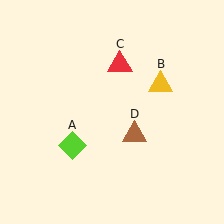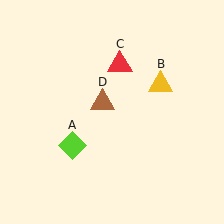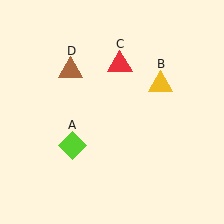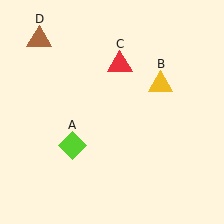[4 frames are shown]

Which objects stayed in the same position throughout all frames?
Lime diamond (object A) and yellow triangle (object B) and red triangle (object C) remained stationary.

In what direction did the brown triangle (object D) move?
The brown triangle (object D) moved up and to the left.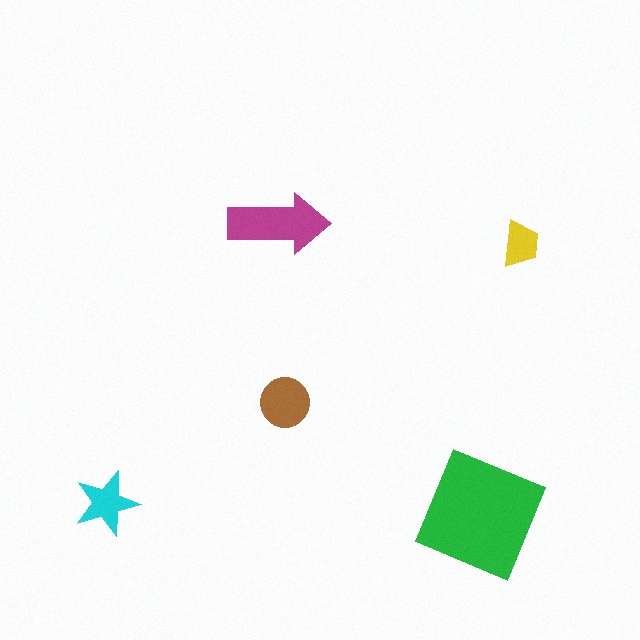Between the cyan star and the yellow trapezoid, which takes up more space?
The cyan star.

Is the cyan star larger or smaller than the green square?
Smaller.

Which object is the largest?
The green square.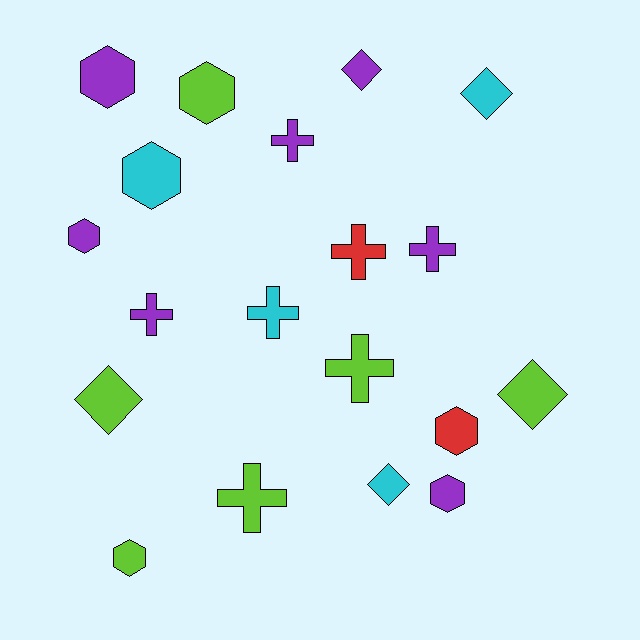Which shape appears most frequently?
Cross, with 7 objects.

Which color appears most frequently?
Purple, with 7 objects.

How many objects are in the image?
There are 19 objects.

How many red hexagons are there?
There is 1 red hexagon.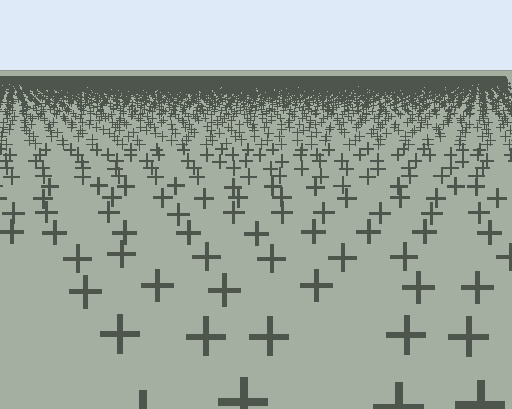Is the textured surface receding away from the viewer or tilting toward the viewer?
The surface is receding away from the viewer. Texture elements get smaller and denser toward the top.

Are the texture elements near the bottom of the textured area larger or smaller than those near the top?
Larger. Near the bottom, elements are closer to the viewer and appear at a bigger on-screen size.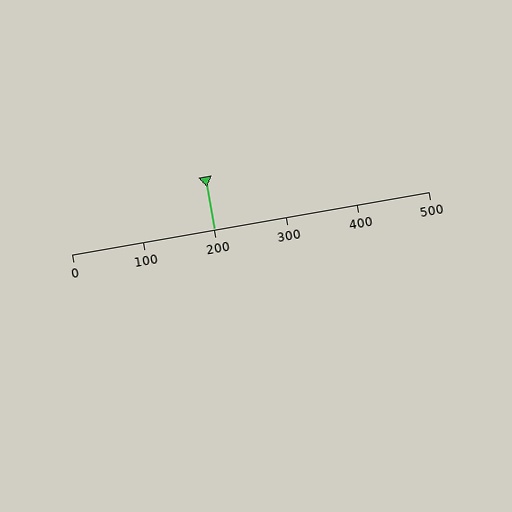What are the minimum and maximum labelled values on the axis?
The axis runs from 0 to 500.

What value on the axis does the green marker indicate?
The marker indicates approximately 200.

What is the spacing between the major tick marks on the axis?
The major ticks are spaced 100 apart.